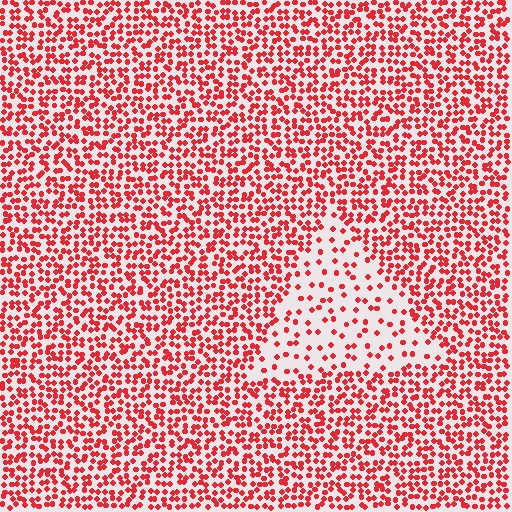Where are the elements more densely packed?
The elements are more densely packed outside the triangle boundary.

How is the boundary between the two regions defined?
The boundary is defined by a change in element density (approximately 2.6x ratio). All elements are the same color, size, and shape.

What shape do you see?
I see a triangle.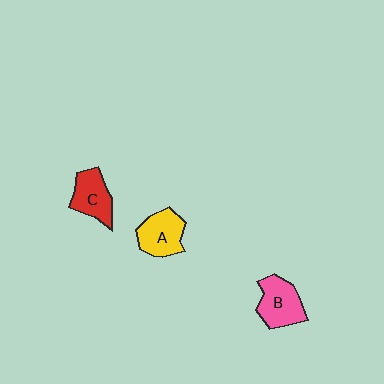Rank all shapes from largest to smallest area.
From largest to smallest: B (pink), A (yellow), C (red).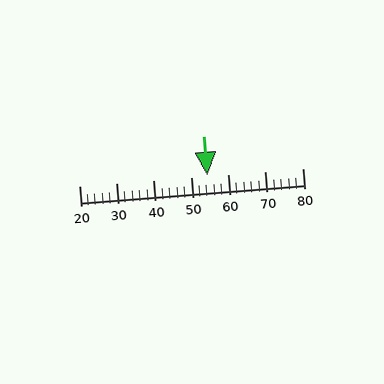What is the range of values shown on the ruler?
The ruler shows values from 20 to 80.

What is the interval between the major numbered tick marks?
The major tick marks are spaced 10 units apart.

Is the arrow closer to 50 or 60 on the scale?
The arrow is closer to 50.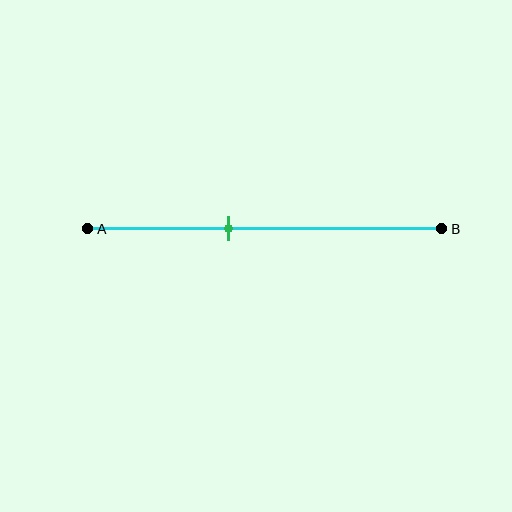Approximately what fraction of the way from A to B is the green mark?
The green mark is approximately 40% of the way from A to B.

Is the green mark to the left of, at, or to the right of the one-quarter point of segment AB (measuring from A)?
The green mark is to the right of the one-quarter point of segment AB.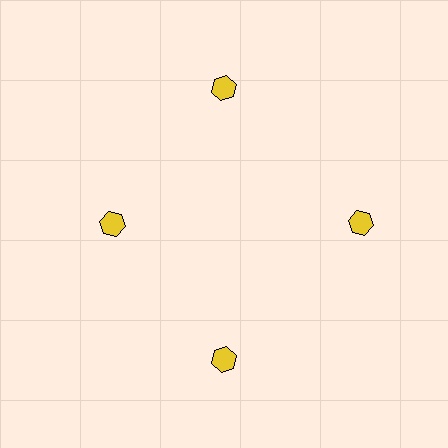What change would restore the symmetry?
The symmetry would be restored by moving it outward, back onto the ring so that all 4 hexagons sit at equal angles and equal distance from the center.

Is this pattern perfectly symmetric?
No. The 4 yellow hexagons are arranged in a ring, but one element near the 9 o'clock position is pulled inward toward the center, breaking the 4-fold rotational symmetry.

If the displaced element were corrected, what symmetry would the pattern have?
It would have 4-fold rotational symmetry — the pattern would map onto itself every 90 degrees.